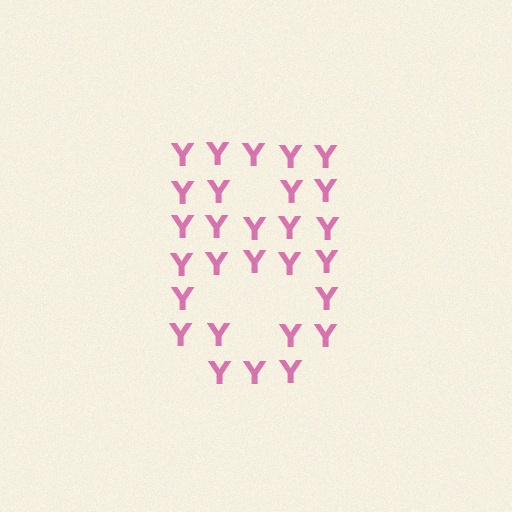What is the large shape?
The large shape is the digit 8.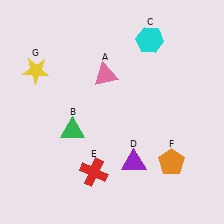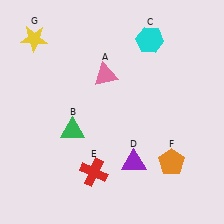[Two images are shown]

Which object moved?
The yellow star (G) moved up.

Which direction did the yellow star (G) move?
The yellow star (G) moved up.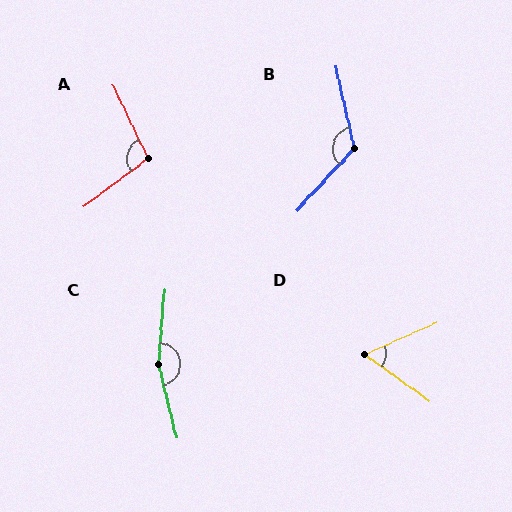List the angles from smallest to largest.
D (59°), A (101°), B (125°), C (162°).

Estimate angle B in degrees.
Approximately 125 degrees.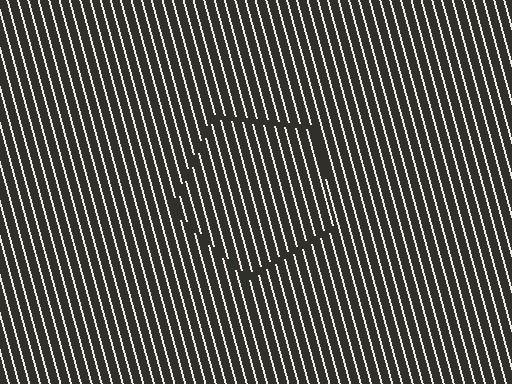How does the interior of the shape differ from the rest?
The interior of the shape contains the same grating, shifted by half a period — the contour is defined by the phase discontinuity where line-ends from the inner and outer gratings abut.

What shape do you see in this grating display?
An illusory pentagon. The interior of the shape contains the same grating, shifted by half a period — the contour is defined by the phase discontinuity where line-ends from the inner and outer gratings abut.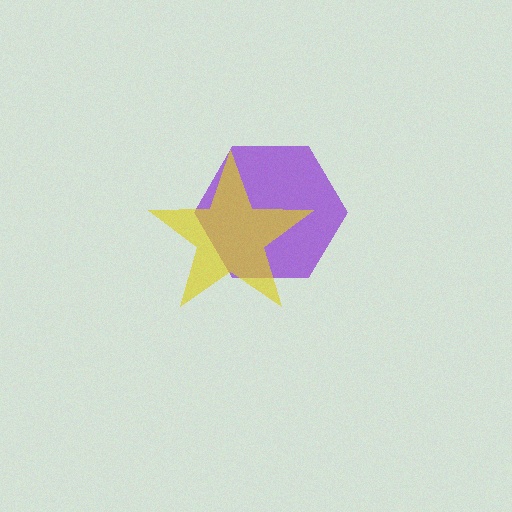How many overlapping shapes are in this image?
There are 2 overlapping shapes in the image.